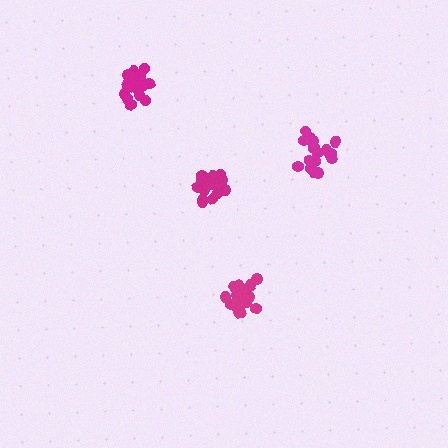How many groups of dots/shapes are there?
There are 4 groups.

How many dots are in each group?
Group 1: 19 dots, Group 2: 19 dots, Group 3: 17 dots, Group 4: 17 dots (72 total).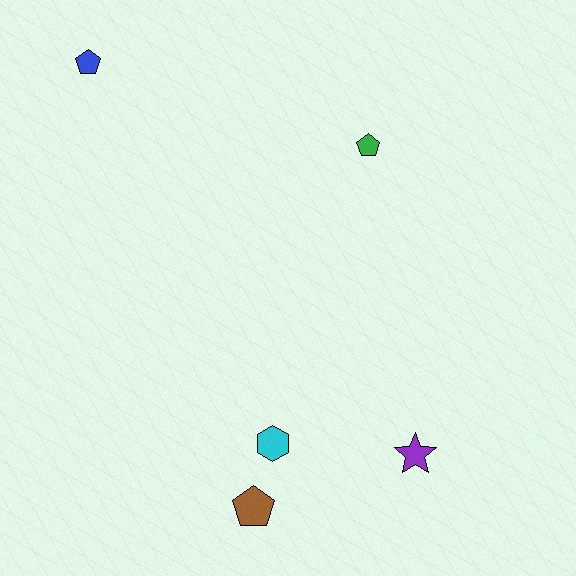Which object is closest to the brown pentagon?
The cyan hexagon is closest to the brown pentagon.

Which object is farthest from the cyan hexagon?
The blue pentagon is farthest from the cyan hexagon.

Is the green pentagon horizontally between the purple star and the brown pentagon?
Yes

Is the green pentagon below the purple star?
No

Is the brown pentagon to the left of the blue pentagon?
No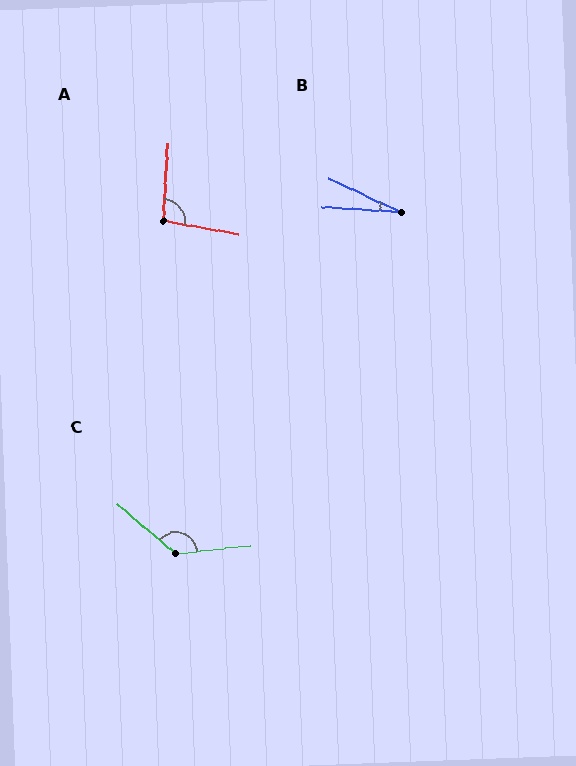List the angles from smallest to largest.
B (21°), A (96°), C (133°).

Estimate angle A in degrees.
Approximately 96 degrees.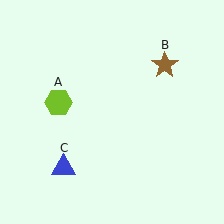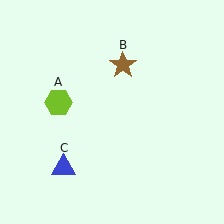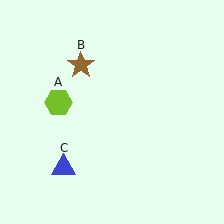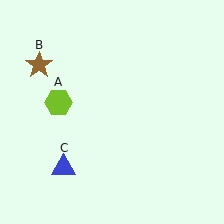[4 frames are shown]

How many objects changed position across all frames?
1 object changed position: brown star (object B).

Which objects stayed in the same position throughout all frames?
Lime hexagon (object A) and blue triangle (object C) remained stationary.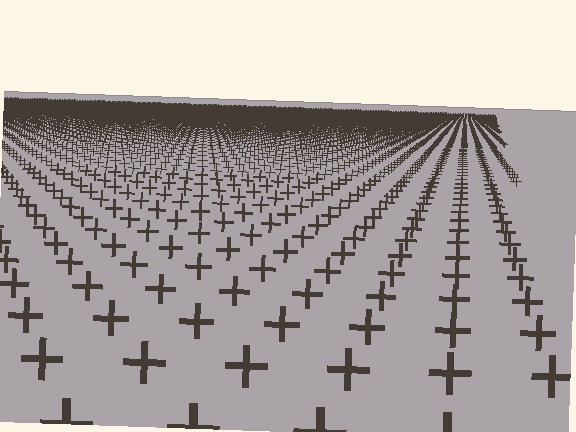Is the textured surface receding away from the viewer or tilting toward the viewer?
The surface is receding away from the viewer. Texture elements get smaller and denser toward the top.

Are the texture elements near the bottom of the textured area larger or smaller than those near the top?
Larger. Near the bottom, elements are closer to the viewer and appear at a bigger on-screen size.